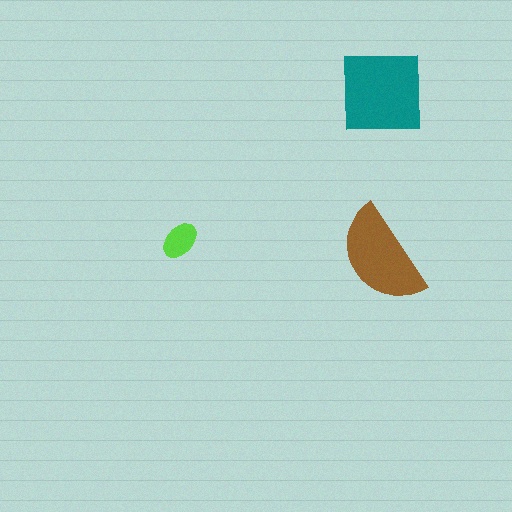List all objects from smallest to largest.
The lime ellipse, the brown semicircle, the teal square.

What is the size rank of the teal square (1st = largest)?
1st.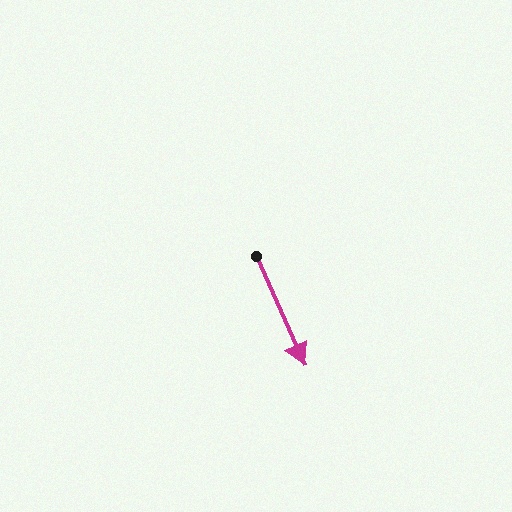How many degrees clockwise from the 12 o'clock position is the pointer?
Approximately 156 degrees.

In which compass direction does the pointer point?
Southeast.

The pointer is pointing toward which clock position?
Roughly 5 o'clock.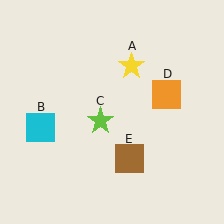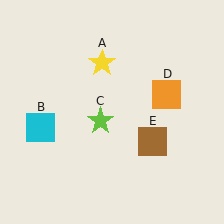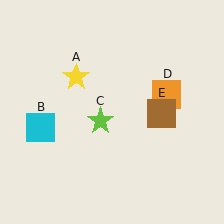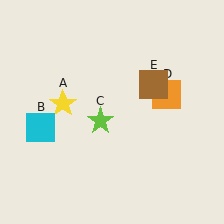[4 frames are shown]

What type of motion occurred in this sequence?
The yellow star (object A), brown square (object E) rotated counterclockwise around the center of the scene.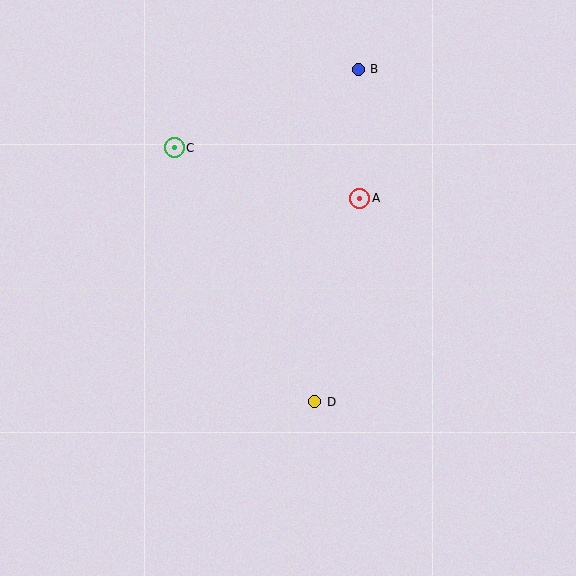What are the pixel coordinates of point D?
Point D is at (315, 402).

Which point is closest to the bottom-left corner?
Point D is closest to the bottom-left corner.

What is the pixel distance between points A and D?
The distance between A and D is 208 pixels.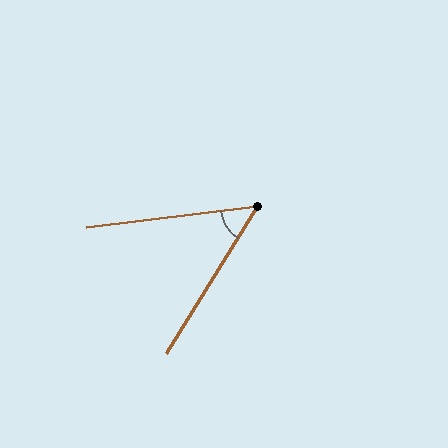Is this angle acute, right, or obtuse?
It is acute.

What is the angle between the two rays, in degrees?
Approximately 51 degrees.